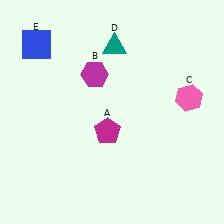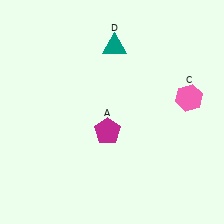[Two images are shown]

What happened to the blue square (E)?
The blue square (E) was removed in Image 2. It was in the top-left area of Image 1.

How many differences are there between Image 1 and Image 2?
There are 2 differences between the two images.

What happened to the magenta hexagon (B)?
The magenta hexagon (B) was removed in Image 2. It was in the top-left area of Image 1.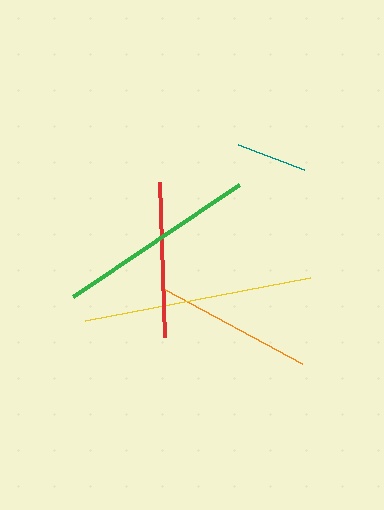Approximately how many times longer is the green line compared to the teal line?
The green line is approximately 2.8 times the length of the teal line.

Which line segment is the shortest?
The teal line is the shortest at approximately 71 pixels.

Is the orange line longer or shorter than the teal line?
The orange line is longer than the teal line.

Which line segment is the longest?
The yellow line is the longest at approximately 229 pixels.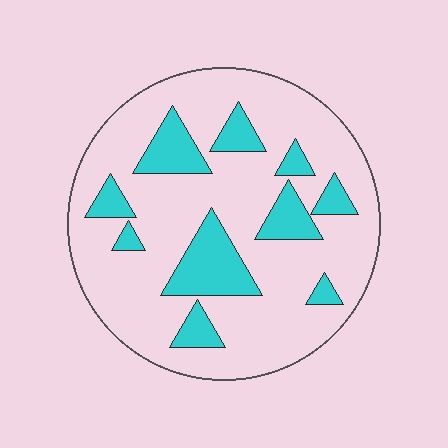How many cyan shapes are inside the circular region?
10.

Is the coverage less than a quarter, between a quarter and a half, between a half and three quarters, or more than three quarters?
Less than a quarter.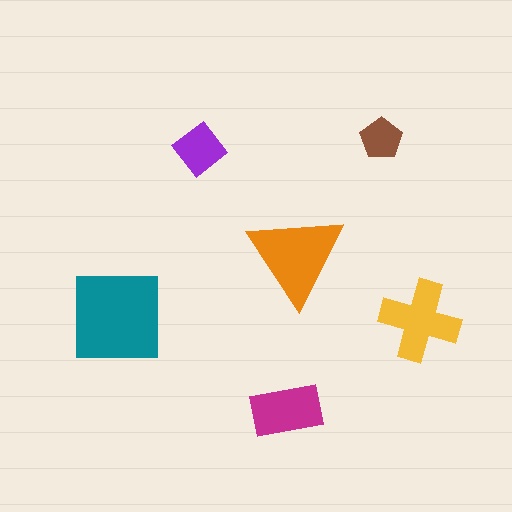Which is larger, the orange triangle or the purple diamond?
The orange triangle.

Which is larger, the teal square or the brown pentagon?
The teal square.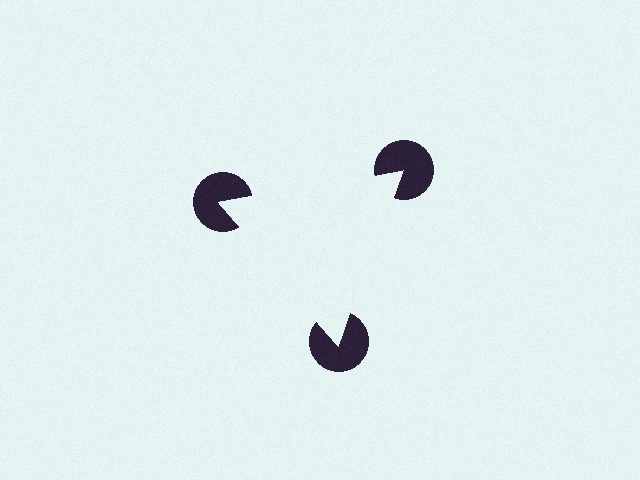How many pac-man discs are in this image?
There are 3 — one at each vertex of the illusory triangle.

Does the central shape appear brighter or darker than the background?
It typically appears slightly brighter than the background, even though no actual brightness change is drawn.